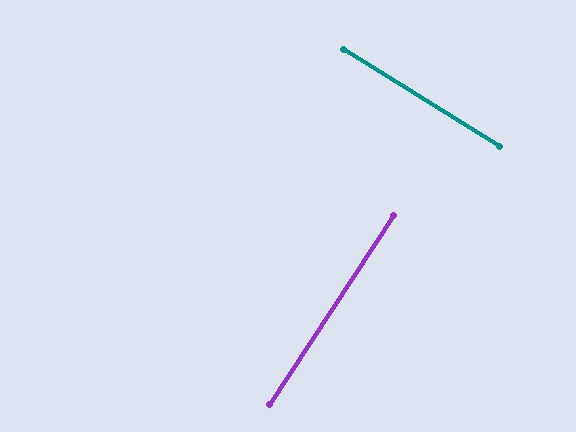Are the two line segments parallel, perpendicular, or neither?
Perpendicular — they meet at approximately 89°.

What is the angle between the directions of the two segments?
Approximately 89 degrees.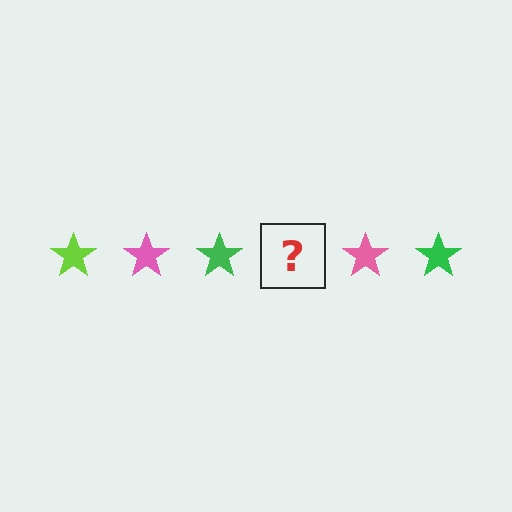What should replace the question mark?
The question mark should be replaced with a lime star.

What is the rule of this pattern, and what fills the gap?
The rule is that the pattern cycles through lime, pink, green stars. The gap should be filled with a lime star.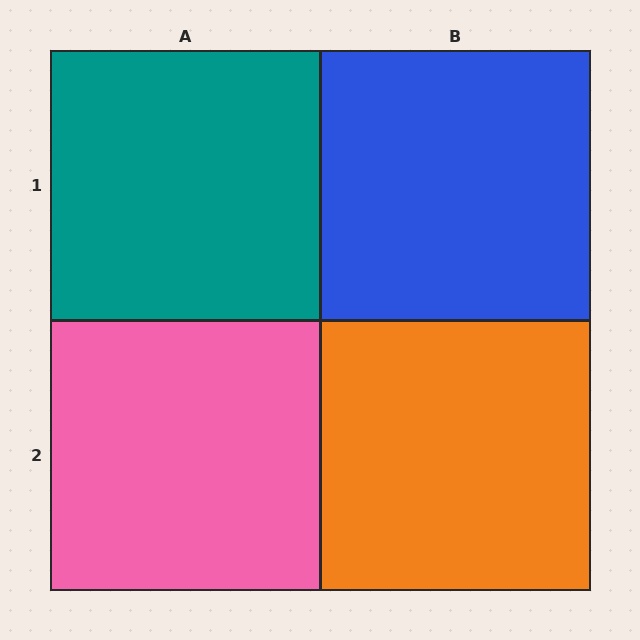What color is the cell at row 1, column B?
Blue.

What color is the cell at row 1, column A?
Teal.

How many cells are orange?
1 cell is orange.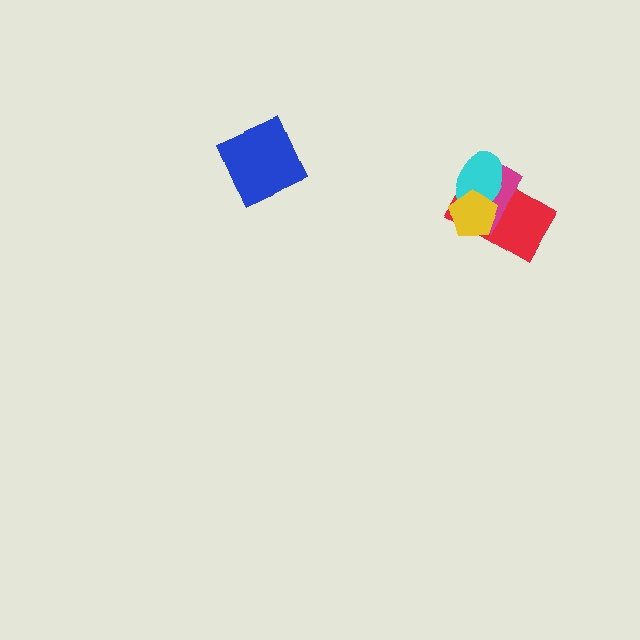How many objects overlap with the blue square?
0 objects overlap with the blue square.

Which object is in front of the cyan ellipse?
The yellow pentagon is in front of the cyan ellipse.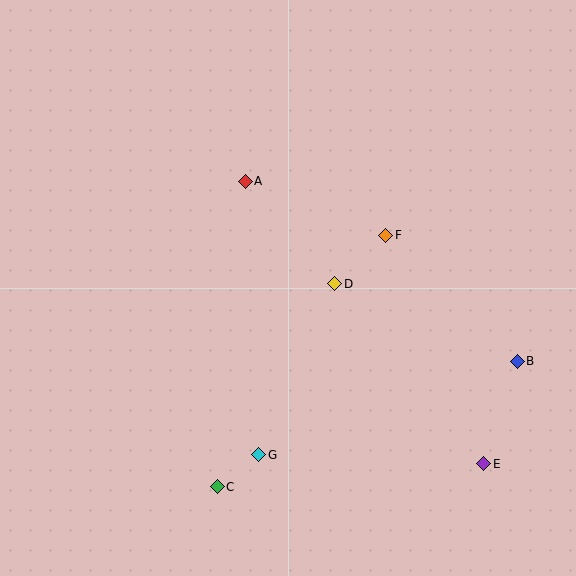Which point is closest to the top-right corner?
Point F is closest to the top-right corner.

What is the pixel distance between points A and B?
The distance between A and B is 326 pixels.